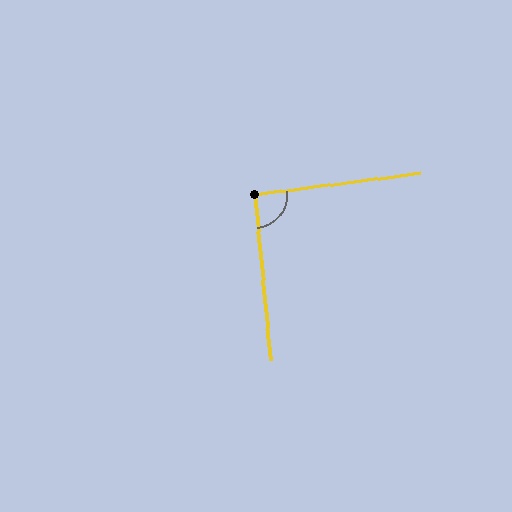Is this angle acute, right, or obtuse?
It is approximately a right angle.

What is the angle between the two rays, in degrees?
Approximately 92 degrees.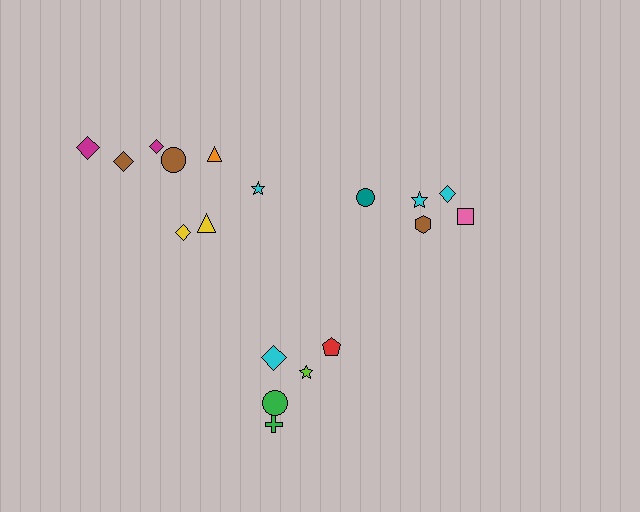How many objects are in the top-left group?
There are 8 objects.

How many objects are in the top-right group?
There are 5 objects.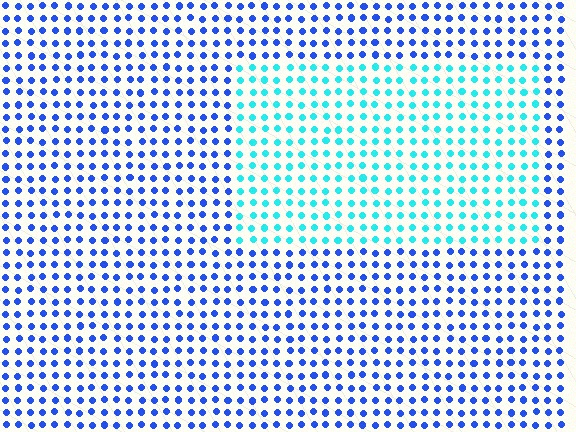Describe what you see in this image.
The image is filled with small blue elements in a uniform arrangement. A rectangle-shaped region is visible where the elements are tinted to a slightly different hue, forming a subtle color boundary.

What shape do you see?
I see a rectangle.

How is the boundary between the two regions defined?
The boundary is defined purely by a slight shift in hue (about 47 degrees). Spacing, size, and orientation are identical on both sides.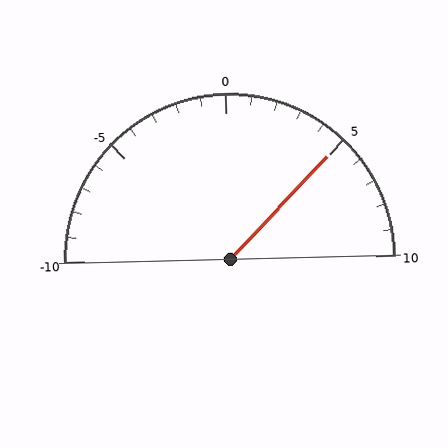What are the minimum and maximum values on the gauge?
The gauge ranges from -10 to 10.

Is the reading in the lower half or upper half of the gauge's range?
The reading is in the upper half of the range (-10 to 10).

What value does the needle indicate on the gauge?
The needle indicates approximately 5.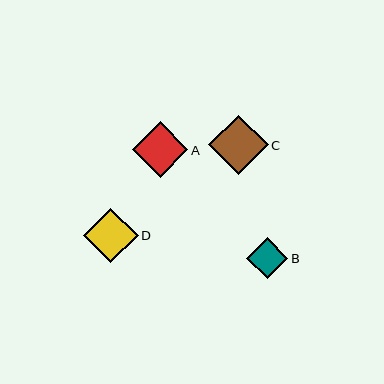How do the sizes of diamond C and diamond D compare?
Diamond C and diamond D are approximately the same size.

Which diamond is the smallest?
Diamond B is the smallest with a size of approximately 41 pixels.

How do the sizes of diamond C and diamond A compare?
Diamond C and diamond A are approximately the same size.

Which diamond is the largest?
Diamond C is the largest with a size of approximately 59 pixels.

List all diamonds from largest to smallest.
From largest to smallest: C, A, D, B.